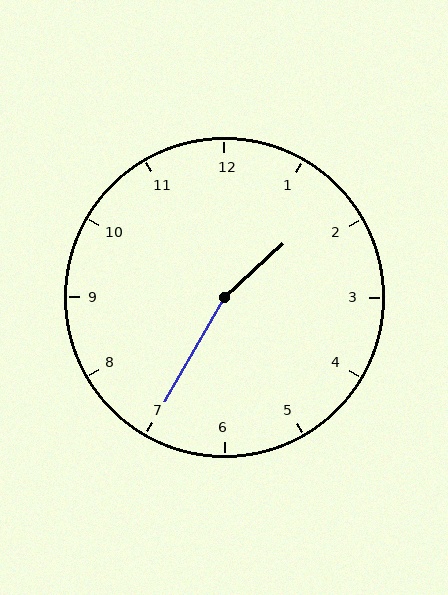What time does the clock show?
1:35.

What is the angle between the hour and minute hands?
Approximately 162 degrees.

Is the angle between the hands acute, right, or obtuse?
It is obtuse.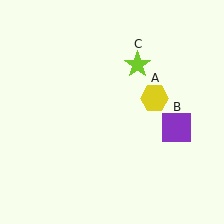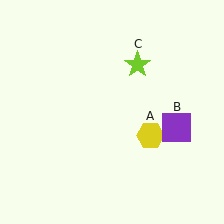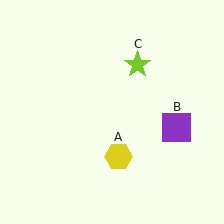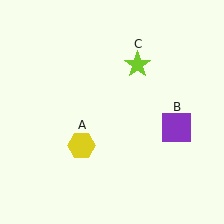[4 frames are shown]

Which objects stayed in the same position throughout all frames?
Purple square (object B) and lime star (object C) remained stationary.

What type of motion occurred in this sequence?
The yellow hexagon (object A) rotated clockwise around the center of the scene.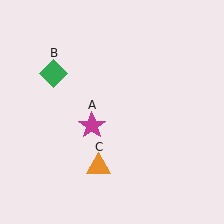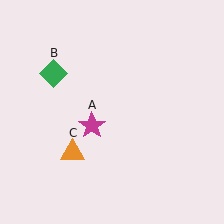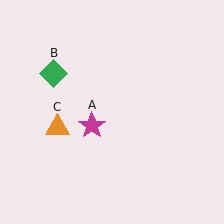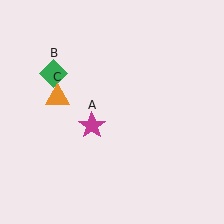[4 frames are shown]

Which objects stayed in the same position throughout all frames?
Magenta star (object A) and green diamond (object B) remained stationary.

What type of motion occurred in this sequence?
The orange triangle (object C) rotated clockwise around the center of the scene.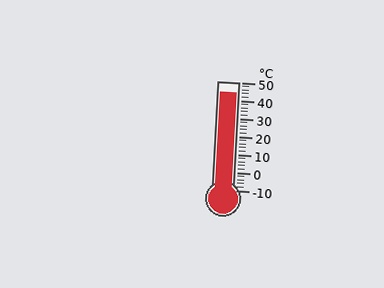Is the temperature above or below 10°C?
The temperature is above 10°C.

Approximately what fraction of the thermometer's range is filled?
The thermometer is filled to approximately 90% of its range.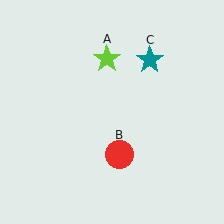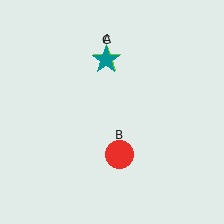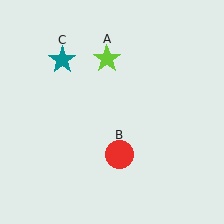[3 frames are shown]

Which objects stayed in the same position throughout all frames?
Lime star (object A) and red circle (object B) remained stationary.